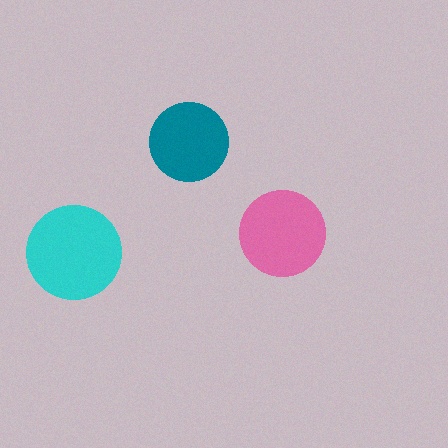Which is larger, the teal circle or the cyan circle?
The cyan one.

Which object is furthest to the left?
The cyan circle is leftmost.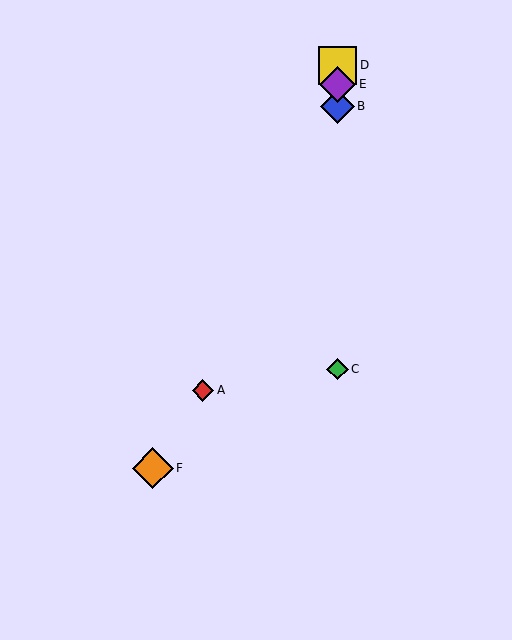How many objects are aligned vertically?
4 objects (B, C, D, E) are aligned vertically.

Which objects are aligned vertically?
Objects B, C, D, E are aligned vertically.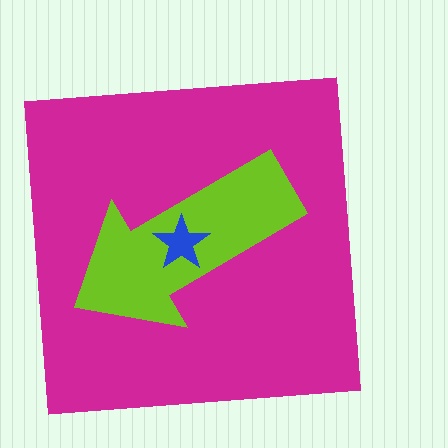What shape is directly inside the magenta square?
The lime arrow.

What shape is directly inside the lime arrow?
The blue star.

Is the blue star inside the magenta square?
Yes.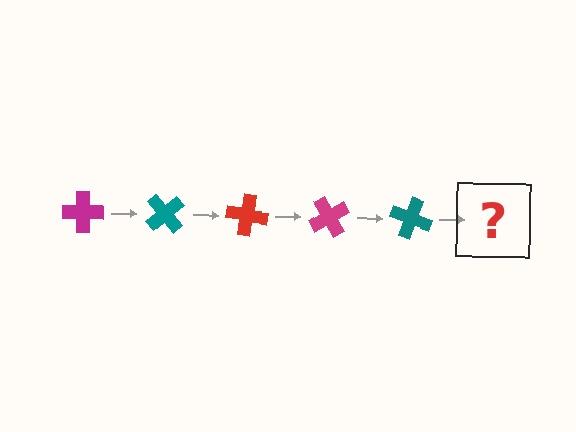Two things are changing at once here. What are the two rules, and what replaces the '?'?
The two rules are that it rotates 50 degrees each step and the color cycles through magenta, teal, and red. The '?' should be a red cross, rotated 250 degrees from the start.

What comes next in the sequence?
The next element should be a red cross, rotated 250 degrees from the start.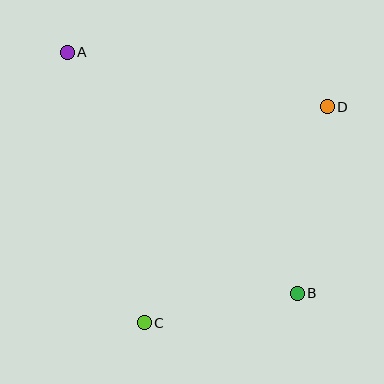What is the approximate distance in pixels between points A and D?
The distance between A and D is approximately 266 pixels.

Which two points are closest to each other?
Points B and C are closest to each other.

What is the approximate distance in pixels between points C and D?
The distance between C and D is approximately 283 pixels.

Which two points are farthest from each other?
Points A and B are farthest from each other.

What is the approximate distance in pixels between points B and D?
The distance between B and D is approximately 189 pixels.